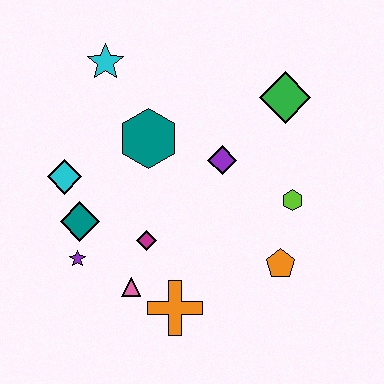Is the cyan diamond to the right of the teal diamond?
No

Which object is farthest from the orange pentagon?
The cyan star is farthest from the orange pentagon.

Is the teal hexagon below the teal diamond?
No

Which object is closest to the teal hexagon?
The purple diamond is closest to the teal hexagon.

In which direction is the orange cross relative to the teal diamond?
The orange cross is to the right of the teal diamond.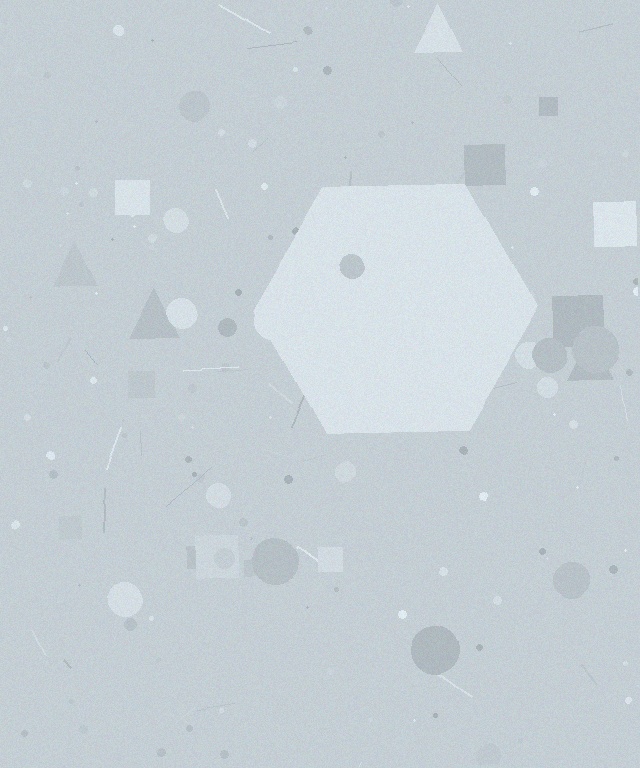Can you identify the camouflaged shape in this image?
The camouflaged shape is a hexagon.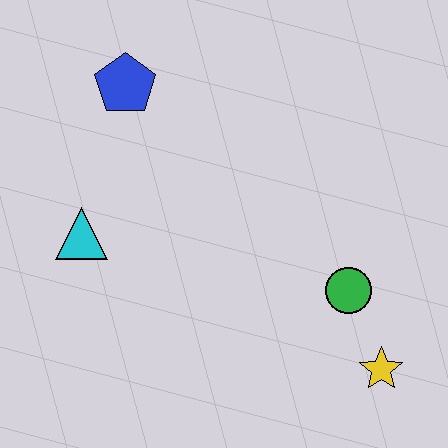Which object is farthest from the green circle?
The blue pentagon is farthest from the green circle.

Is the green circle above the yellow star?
Yes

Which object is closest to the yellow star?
The green circle is closest to the yellow star.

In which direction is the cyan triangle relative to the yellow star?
The cyan triangle is to the left of the yellow star.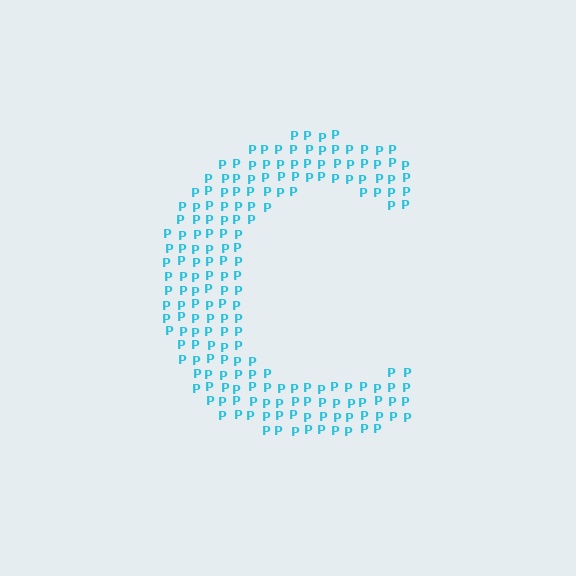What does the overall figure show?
The overall figure shows the letter C.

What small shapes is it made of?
It is made of small letter P's.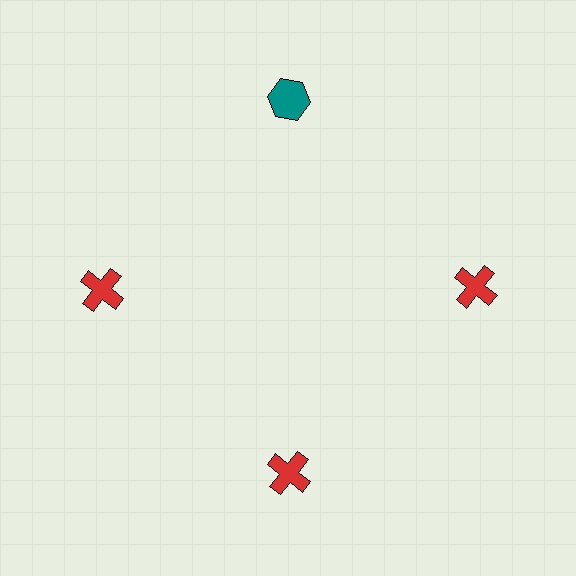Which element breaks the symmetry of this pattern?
The teal hexagon at roughly the 12 o'clock position breaks the symmetry. All other shapes are red crosses.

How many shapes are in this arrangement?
There are 4 shapes arranged in a ring pattern.